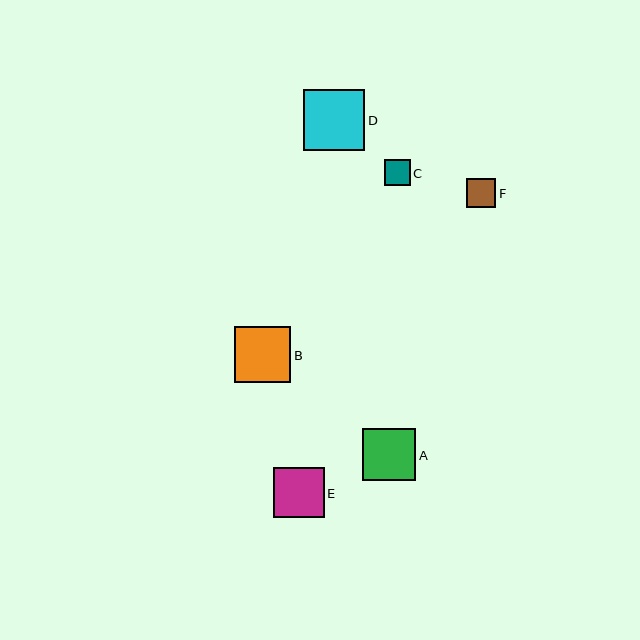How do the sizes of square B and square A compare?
Square B and square A are approximately the same size.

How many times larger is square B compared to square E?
Square B is approximately 1.1 times the size of square E.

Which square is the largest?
Square D is the largest with a size of approximately 61 pixels.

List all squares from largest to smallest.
From largest to smallest: D, B, A, E, F, C.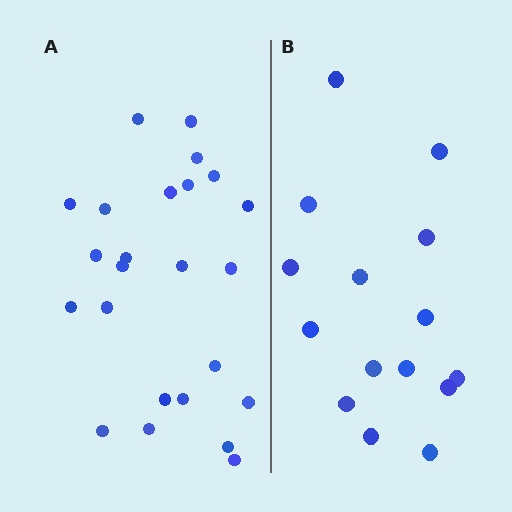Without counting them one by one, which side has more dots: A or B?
Region A (the left region) has more dots.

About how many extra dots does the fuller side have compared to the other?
Region A has roughly 8 or so more dots than region B.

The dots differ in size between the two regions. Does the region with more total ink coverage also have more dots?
No. Region B has more total ink coverage because its dots are larger, but region A actually contains more individual dots. Total area can be misleading — the number of items is what matters here.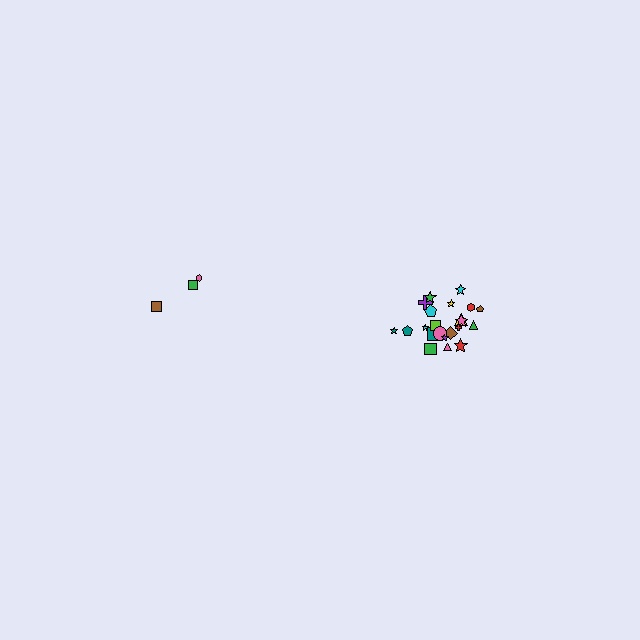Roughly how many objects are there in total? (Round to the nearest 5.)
Roughly 25 objects in total.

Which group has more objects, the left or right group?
The right group.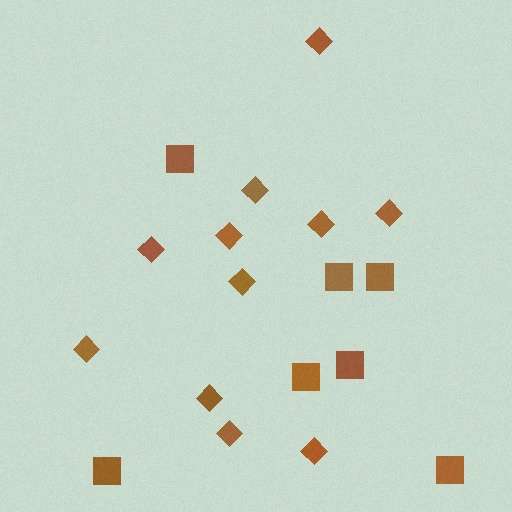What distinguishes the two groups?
There are 2 groups: one group of diamonds (11) and one group of squares (7).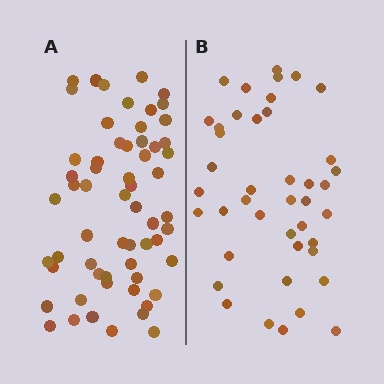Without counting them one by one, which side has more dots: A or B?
Region A (the left region) has more dots.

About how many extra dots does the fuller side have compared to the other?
Region A has approximately 20 more dots than region B.